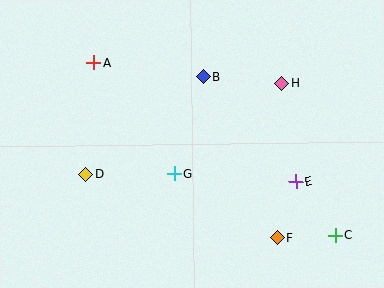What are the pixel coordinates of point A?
Point A is at (94, 63).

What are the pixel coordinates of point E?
Point E is at (296, 181).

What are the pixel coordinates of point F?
Point F is at (277, 237).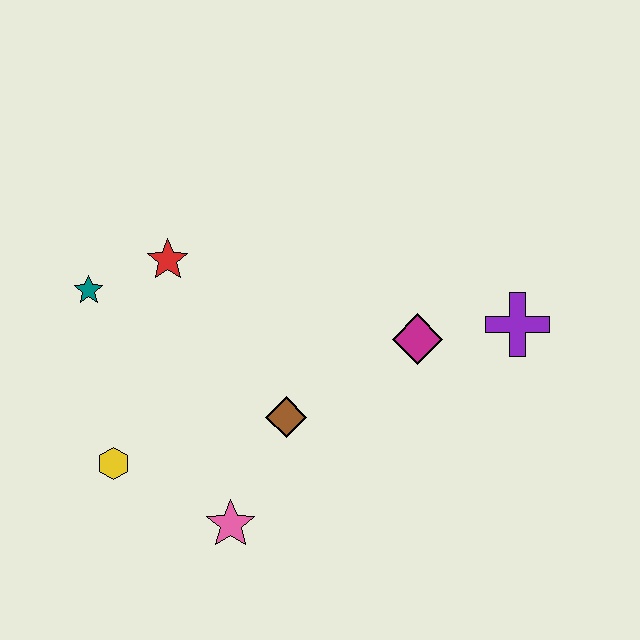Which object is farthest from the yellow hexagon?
The purple cross is farthest from the yellow hexagon.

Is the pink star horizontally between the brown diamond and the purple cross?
No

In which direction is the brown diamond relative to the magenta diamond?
The brown diamond is to the left of the magenta diamond.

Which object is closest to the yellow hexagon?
The pink star is closest to the yellow hexagon.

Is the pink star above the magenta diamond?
No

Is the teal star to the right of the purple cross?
No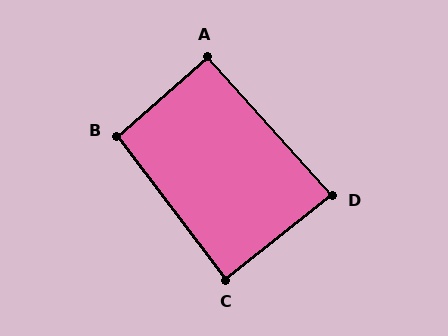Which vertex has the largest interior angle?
B, at approximately 94 degrees.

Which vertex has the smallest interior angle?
D, at approximately 86 degrees.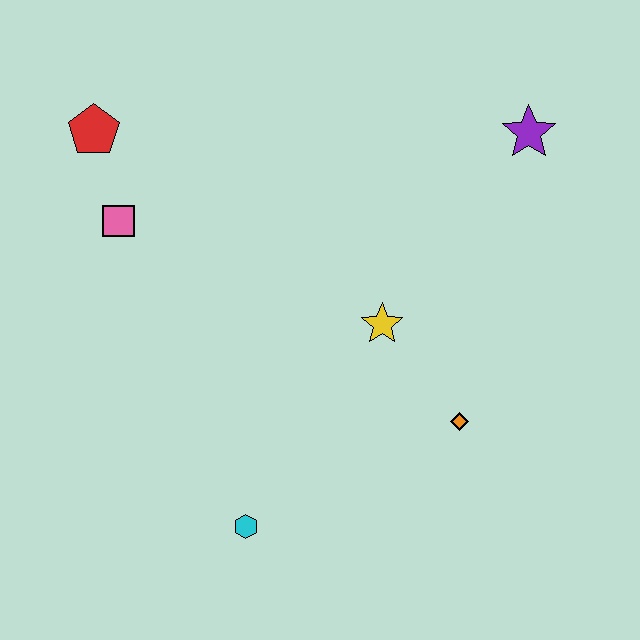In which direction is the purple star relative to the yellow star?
The purple star is above the yellow star.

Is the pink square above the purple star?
No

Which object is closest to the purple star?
The yellow star is closest to the purple star.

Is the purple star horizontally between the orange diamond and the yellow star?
No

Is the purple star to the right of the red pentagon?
Yes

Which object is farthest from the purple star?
The cyan hexagon is farthest from the purple star.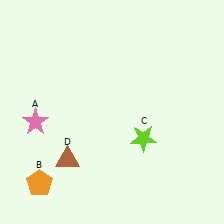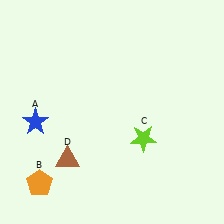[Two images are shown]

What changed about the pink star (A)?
In Image 1, A is pink. In Image 2, it changed to blue.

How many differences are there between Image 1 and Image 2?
There is 1 difference between the two images.